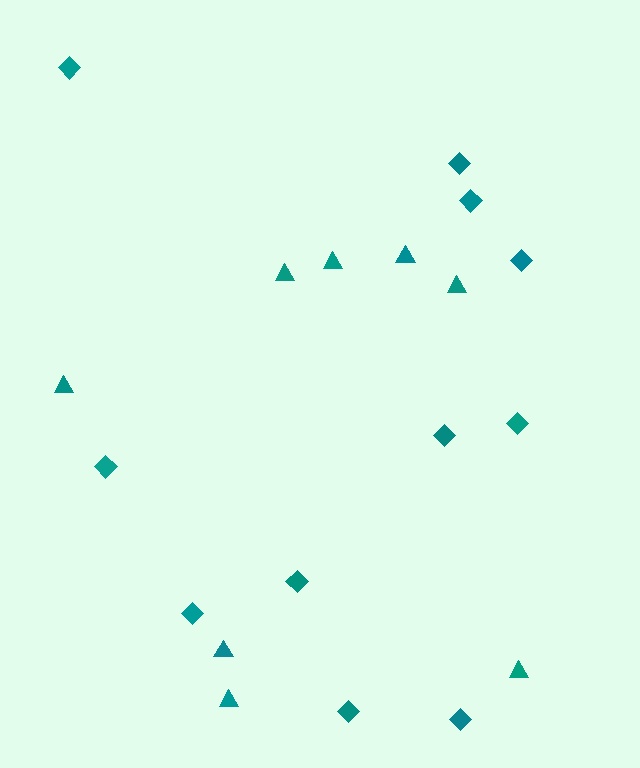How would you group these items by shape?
There are 2 groups: one group of diamonds (11) and one group of triangles (8).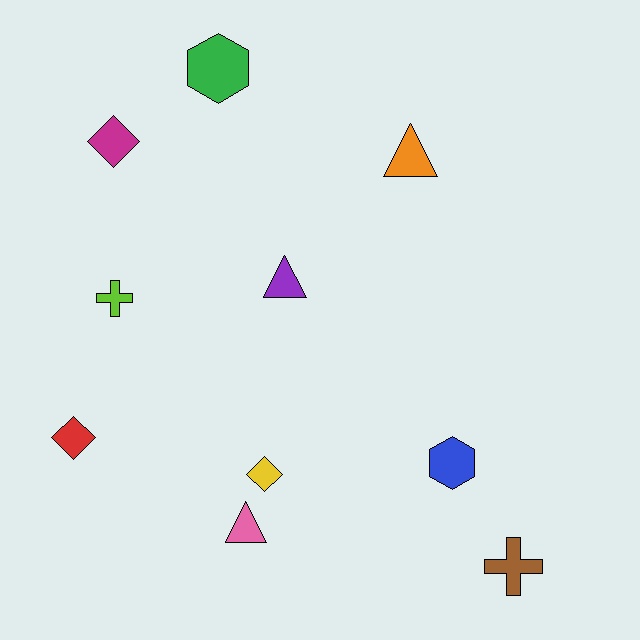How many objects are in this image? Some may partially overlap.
There are 10 objects.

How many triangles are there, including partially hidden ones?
There are 3 triangles.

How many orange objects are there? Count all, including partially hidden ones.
There is 1 orange object.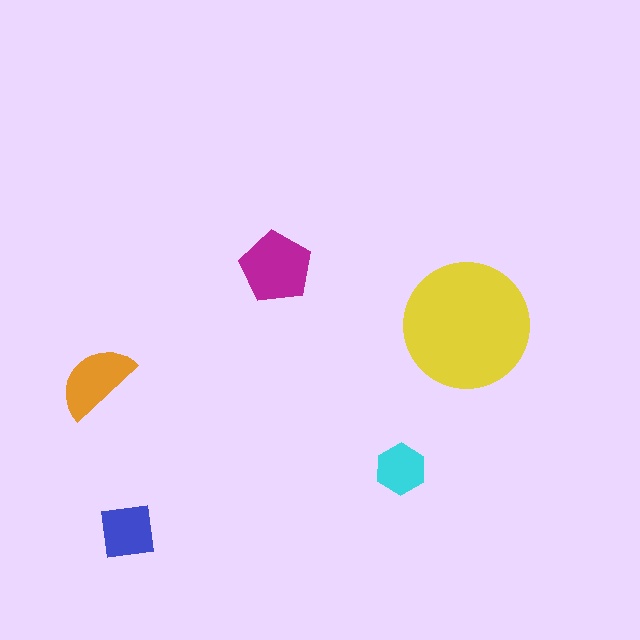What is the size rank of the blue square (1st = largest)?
4th.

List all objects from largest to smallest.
The yellow circle, the magenta pentagon, the orange semicircle, the blue square, the cyan hexagon.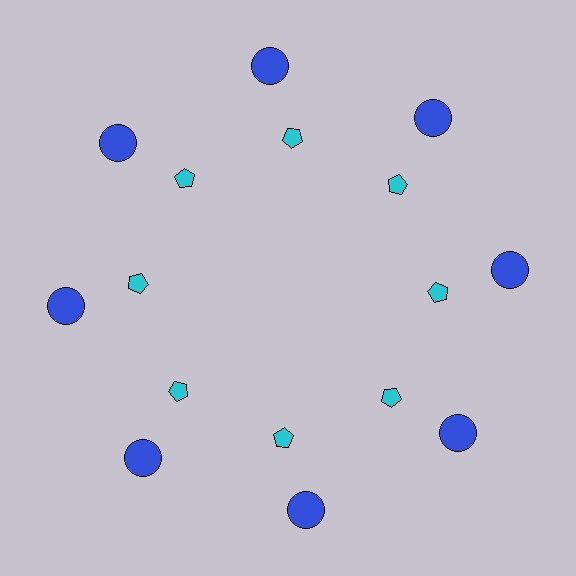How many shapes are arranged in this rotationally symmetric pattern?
There are 16 shapes, arranged in 8 groups of 2.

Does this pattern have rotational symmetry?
Yes, this pattern has 8-fold rotational symmetry. It looks the same after rotating 45 degrees around the center.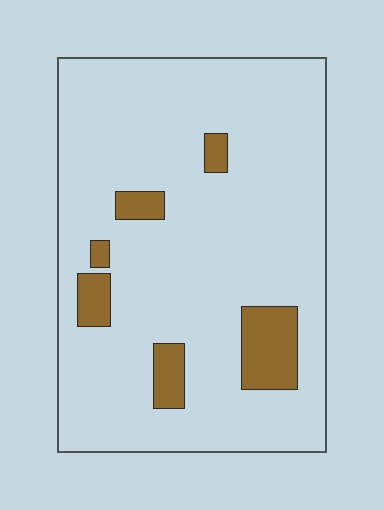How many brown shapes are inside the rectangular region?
6.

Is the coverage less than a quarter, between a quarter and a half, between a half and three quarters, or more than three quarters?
Less than a quarter.